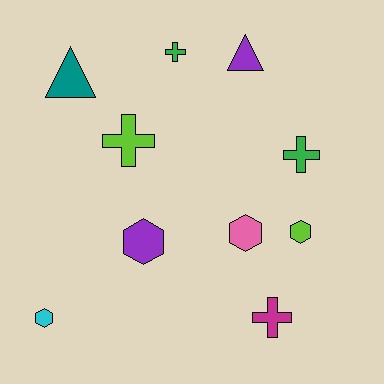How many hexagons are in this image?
There are 4 hexagons.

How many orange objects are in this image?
There are no orange objects.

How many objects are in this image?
There are 10 objects.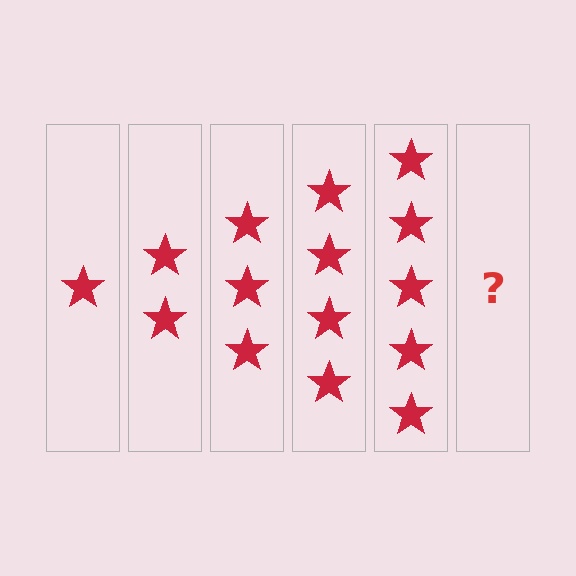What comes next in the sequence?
The next element should be 6 stars.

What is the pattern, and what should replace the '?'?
The pattern is that each step adds one more star. The '?' should be 6 stars.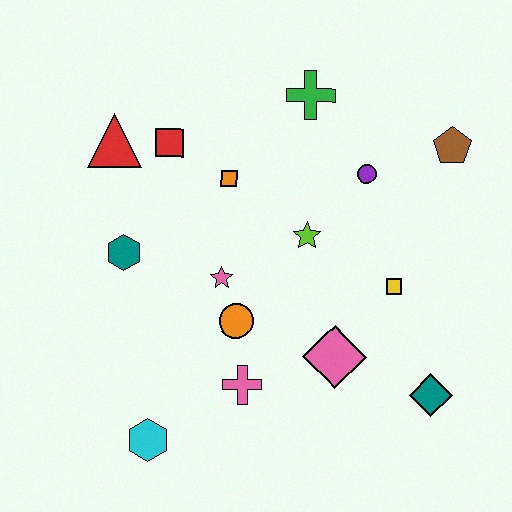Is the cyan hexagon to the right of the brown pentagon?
No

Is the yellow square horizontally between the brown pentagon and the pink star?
Yes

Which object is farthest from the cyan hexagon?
The brown pentagon is farthest from the cyan hexagon.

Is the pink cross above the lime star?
No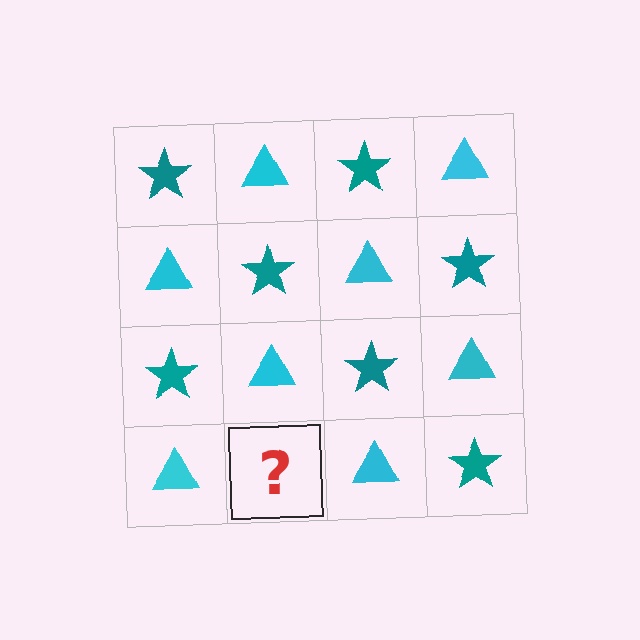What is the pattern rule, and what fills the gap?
The rule is that it alternates teal star and cyan triangle in a checkerboard pattern. The gap should be filled with a teal star.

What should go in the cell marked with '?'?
The missing cell should contain a teal star.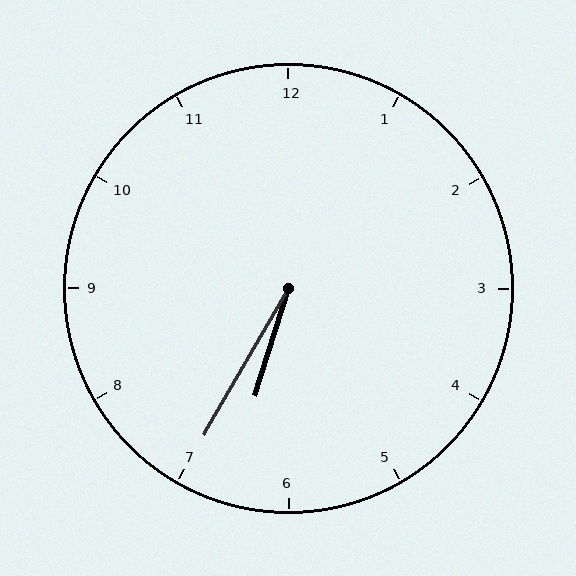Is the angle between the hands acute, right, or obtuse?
It is acute.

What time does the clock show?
6:35.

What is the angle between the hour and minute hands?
Approximately 12 degrees.